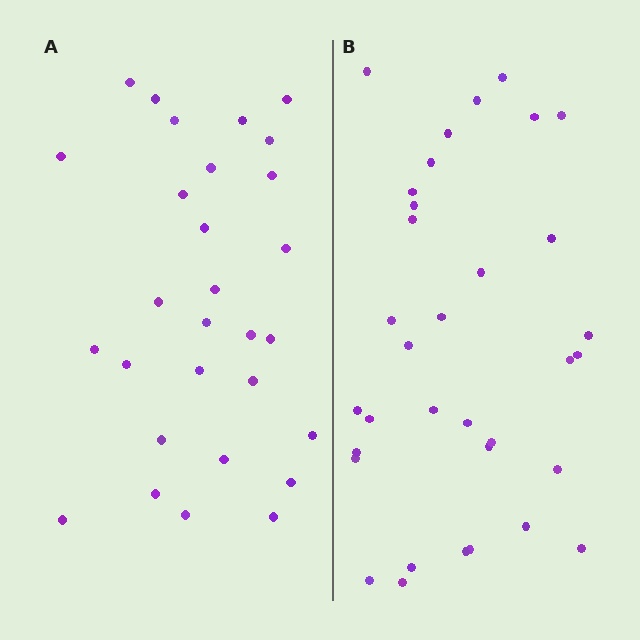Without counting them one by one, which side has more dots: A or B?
Region B (the right region) has more dots.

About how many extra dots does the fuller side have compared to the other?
Region B has about 5 more dots than region A.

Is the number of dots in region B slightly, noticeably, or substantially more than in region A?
Region B has only slightly more — the two regions are fairly close. The ratio is roughly 1.2 to 1.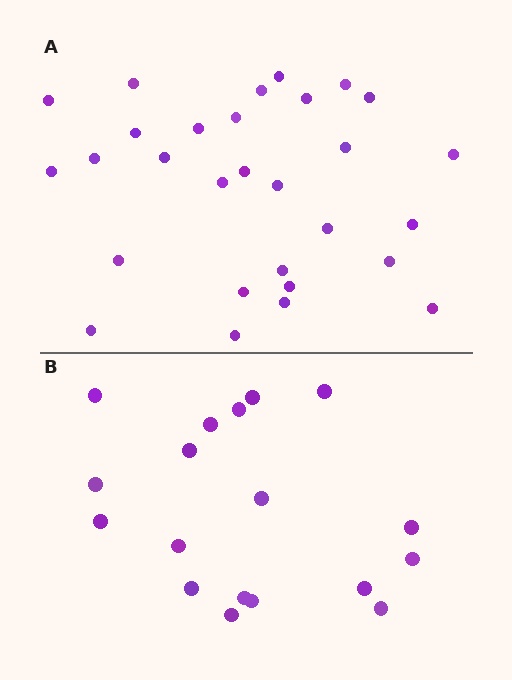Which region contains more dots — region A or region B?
Region A (the top region) has more dots.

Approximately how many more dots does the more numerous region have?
Region A has roughly 12 or so more dots than region B.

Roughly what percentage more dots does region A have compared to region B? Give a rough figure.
About 60% more.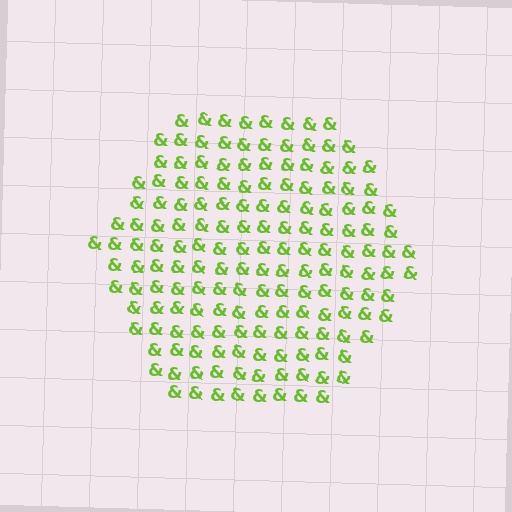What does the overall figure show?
The overall figure shows a hexagon.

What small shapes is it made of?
It is made of small ampersands.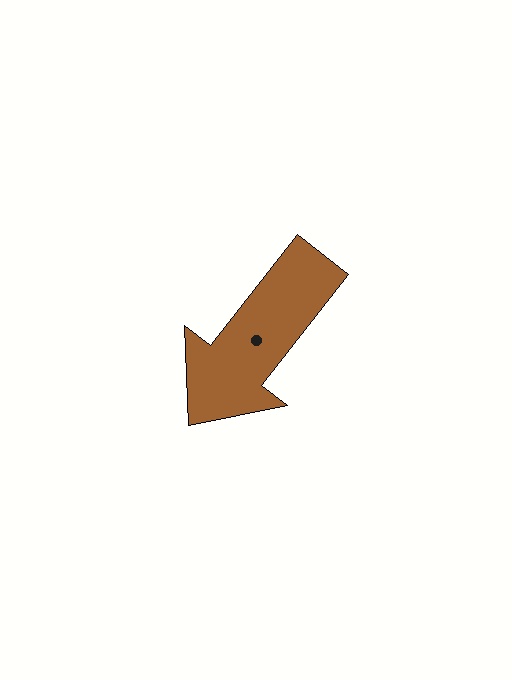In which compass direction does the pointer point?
Southwest.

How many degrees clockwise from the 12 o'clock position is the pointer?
Approximately 218 degrees.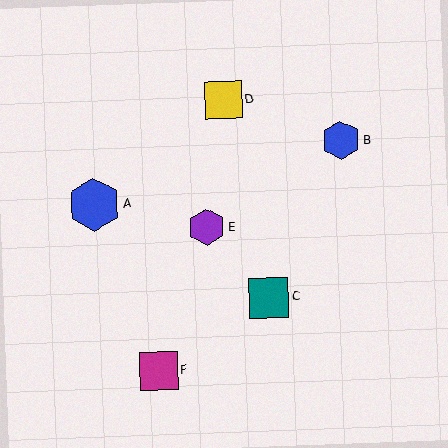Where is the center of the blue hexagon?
The center of the blue hexagon is at (94, 205).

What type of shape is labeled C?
Shape C is a teal square.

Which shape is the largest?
The blue hexagon (labeled A) is the largest.